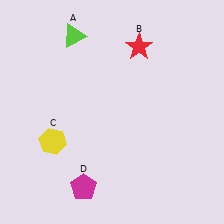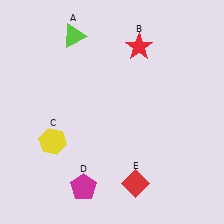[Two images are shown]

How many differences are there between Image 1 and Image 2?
There is 1 difference between the two images.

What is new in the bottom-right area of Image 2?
A red diamond (E) was added in the bottom-right area of Image 2.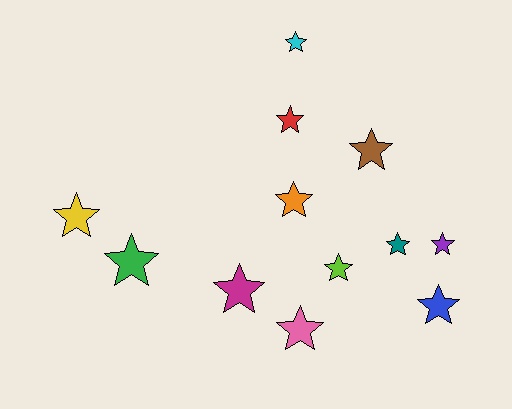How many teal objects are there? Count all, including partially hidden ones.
There is 1 teal object.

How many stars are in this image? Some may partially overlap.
There are 12 stars.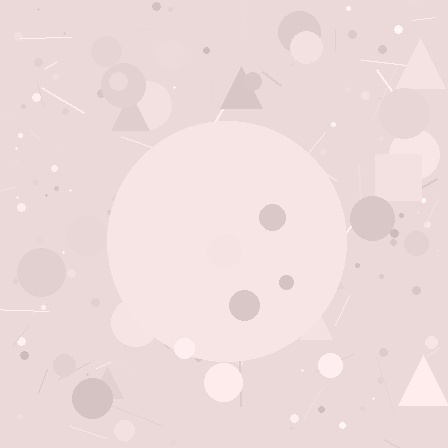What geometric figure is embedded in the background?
A circle is embedded in the background.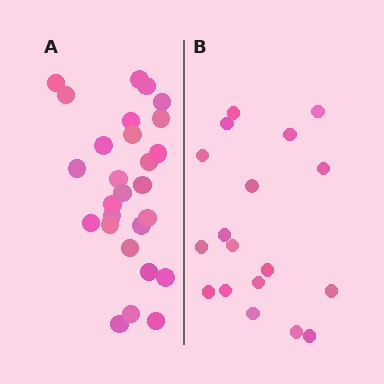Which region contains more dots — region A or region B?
Region A (the left region) has more dots.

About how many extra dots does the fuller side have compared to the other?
Region A has roughly 8 or so more dots than region B.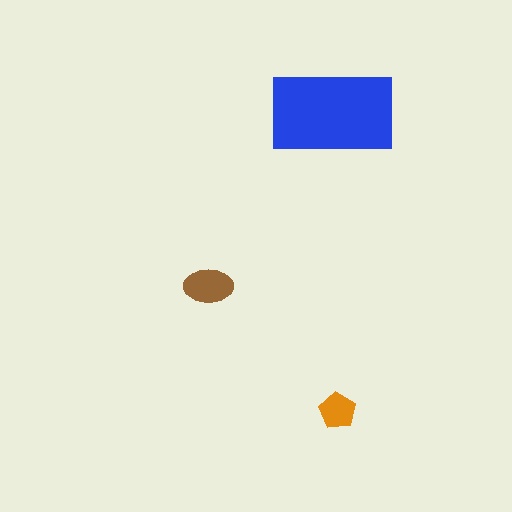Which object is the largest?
The blue rectangle.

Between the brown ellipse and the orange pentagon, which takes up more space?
The brown ellipse.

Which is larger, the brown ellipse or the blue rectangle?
The blue rectangle.